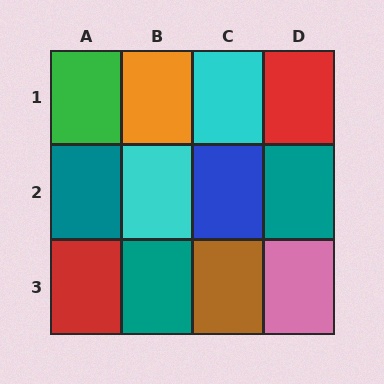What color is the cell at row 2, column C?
Blue.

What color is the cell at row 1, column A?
Green.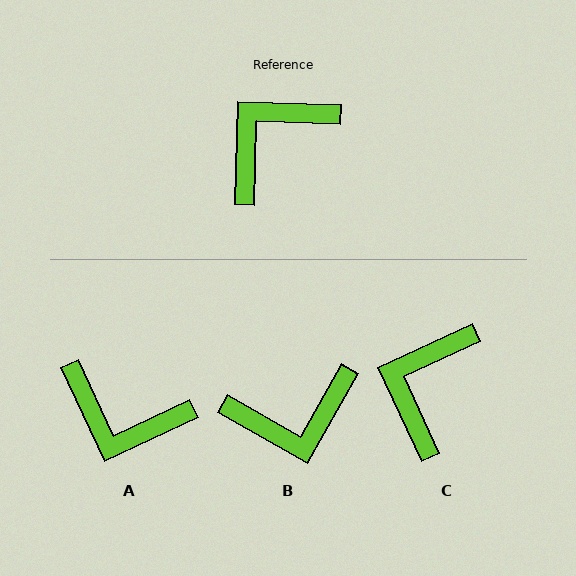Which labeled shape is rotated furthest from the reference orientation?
B, about 152 degrees away.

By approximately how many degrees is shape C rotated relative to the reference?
Approximately 26 degrees counter-clockwise.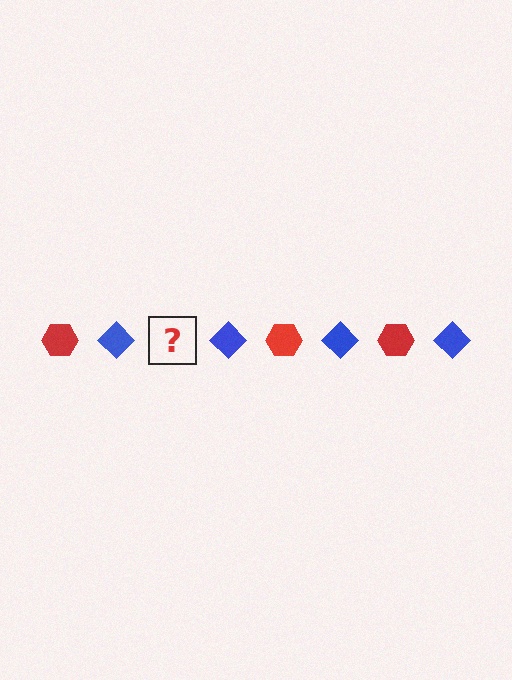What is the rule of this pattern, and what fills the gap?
The rule is that the pattern alternates between red hexagon and blue diamond. The gap should be filled with a red hexagon.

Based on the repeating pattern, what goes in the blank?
The blank should be a red hexagon.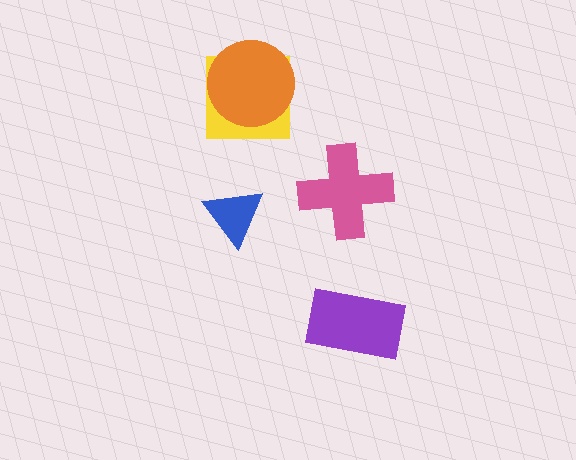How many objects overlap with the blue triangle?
0 objects overlap with the blue triangle.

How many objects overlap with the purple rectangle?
0 objects overlap with the purple rectangle.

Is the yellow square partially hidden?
Yes, it is partially covered by another shape.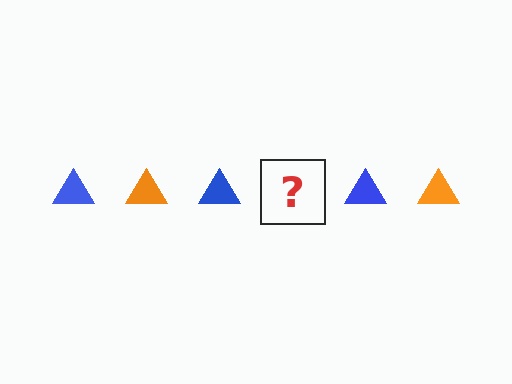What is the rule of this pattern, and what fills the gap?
The rule is that the pattern cycles through blue, orange triangles. The gap should be filled with an orange triangle.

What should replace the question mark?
The question mark should be replaced with an orange triangle.